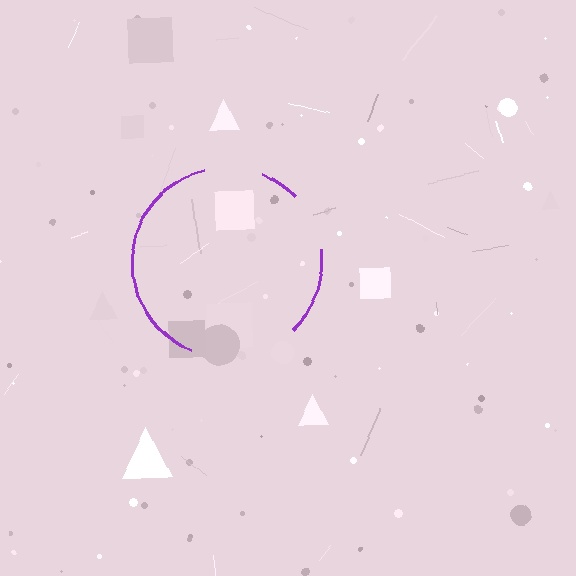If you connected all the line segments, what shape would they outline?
They would outline a circle.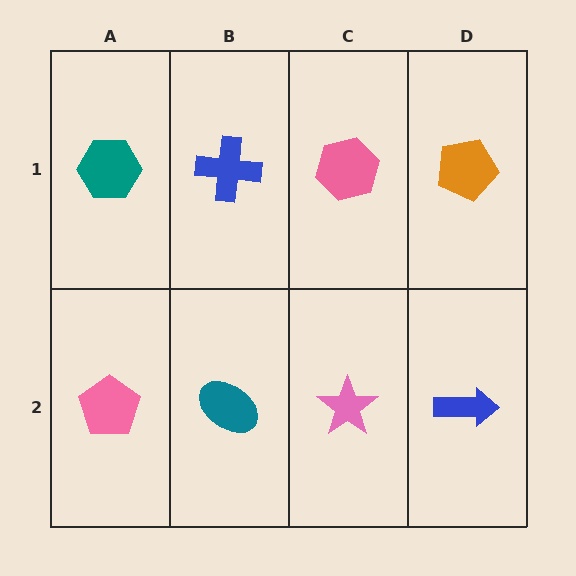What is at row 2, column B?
A teal ellipse.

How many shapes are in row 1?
4 shapes.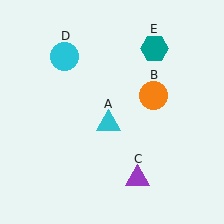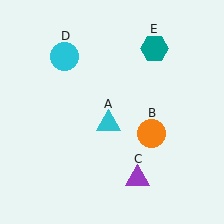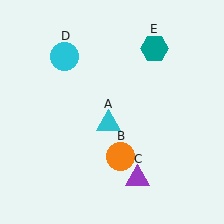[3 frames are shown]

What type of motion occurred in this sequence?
The orange circle (object B) rotated clockwise around the center of the scene.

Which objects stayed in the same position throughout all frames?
Cyan triangle (object A) and purple triangle (object C) and cyan circle (object D) and teal hexagon (object E) remained stationary.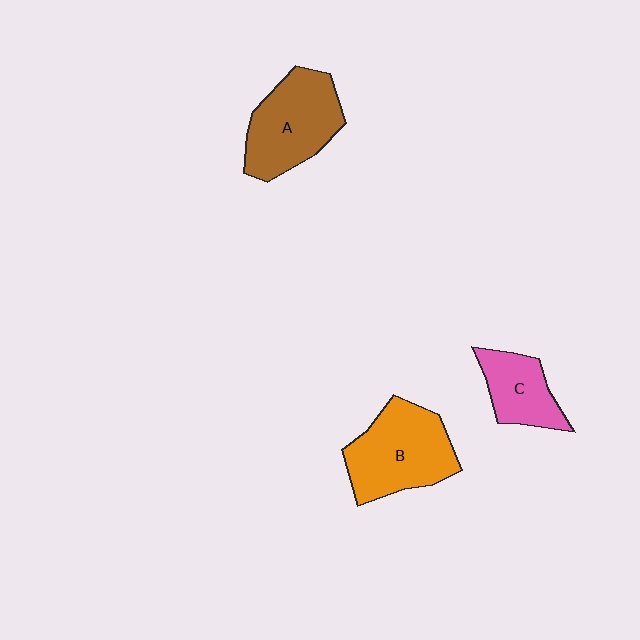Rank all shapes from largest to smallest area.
From largest to smallest: B (orange), A (brown), C (pink).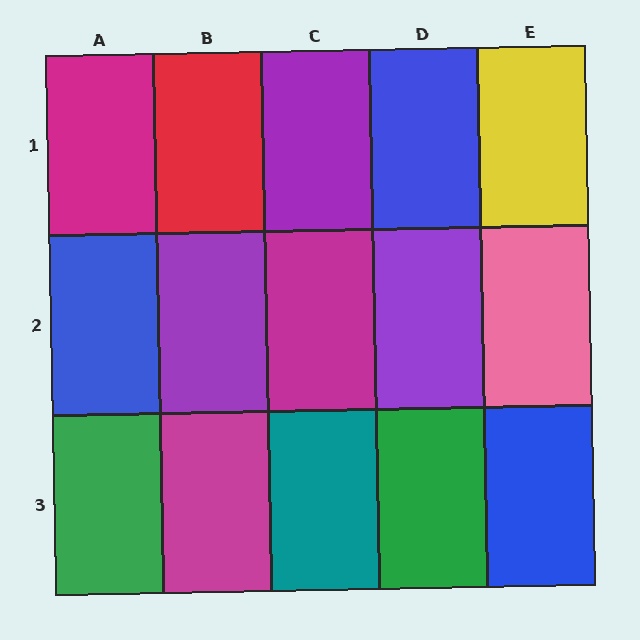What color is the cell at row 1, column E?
Yellow.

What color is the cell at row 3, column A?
Green.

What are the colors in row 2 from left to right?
Blue, purple, magenta, purple, pink.